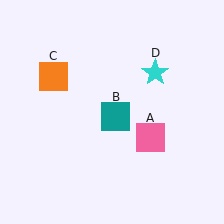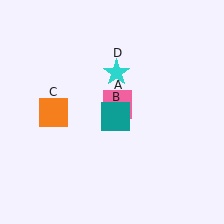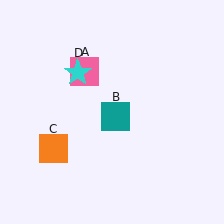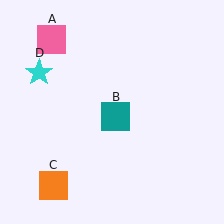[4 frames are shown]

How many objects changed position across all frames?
3 objects changed position: pink square (object A), orange square (object C), cyan star (object D).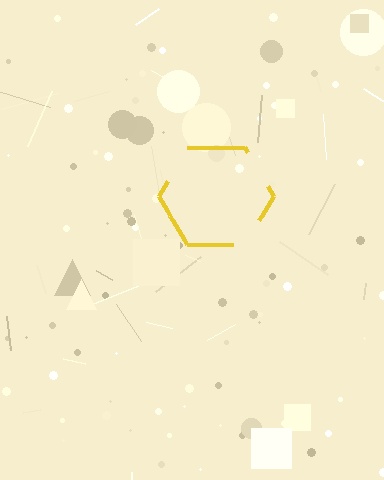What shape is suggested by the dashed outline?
The dashed outline suggests a hexagon.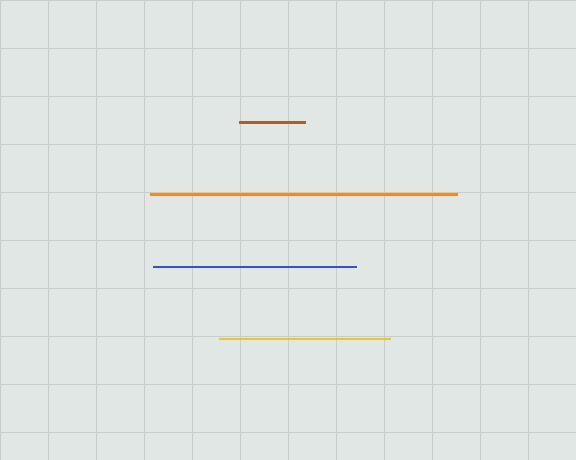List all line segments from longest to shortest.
From longest to shortest: orange, blue, yellow, brown.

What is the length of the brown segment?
The brown segment is approximately 66 pixels long.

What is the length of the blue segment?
The blue segment is approximately 203 pixels long.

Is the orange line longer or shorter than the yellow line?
The orange line is longer than the yellow line.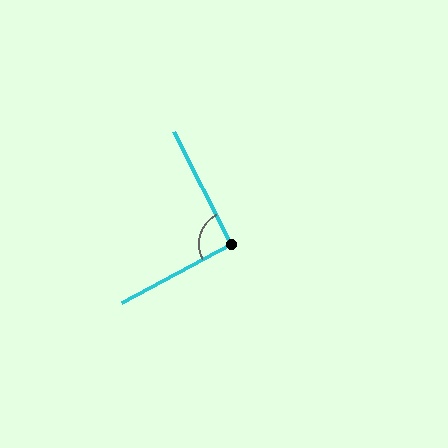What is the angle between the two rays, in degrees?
Approximately 91 degrees.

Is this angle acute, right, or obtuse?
It is approximately a right angle.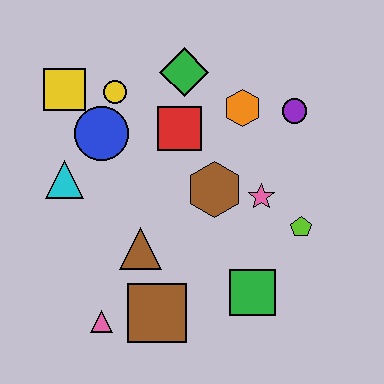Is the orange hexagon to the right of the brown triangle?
Yes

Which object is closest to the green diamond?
The red square is closest to the green diamond.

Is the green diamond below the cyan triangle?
No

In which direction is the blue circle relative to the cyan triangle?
The blue circle is above the cyan triangle.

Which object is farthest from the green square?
The yellow square is farthest from the green square.